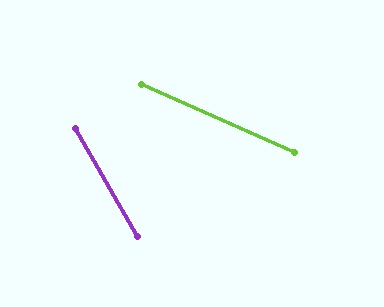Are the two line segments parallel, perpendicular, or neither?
Neither parallel nor perpendicular — they differ by about 36°.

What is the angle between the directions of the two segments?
Approximately 36 degrees.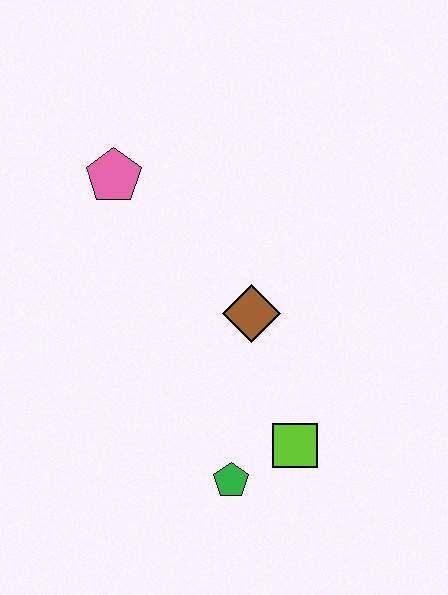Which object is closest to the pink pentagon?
The brown diamond is closest to the pink pentagon.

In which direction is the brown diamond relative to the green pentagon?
The brown diamond is above the green pentagon.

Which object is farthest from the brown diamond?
The pink pentagon is farthest from the brown diamond.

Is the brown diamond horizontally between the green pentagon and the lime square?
Yes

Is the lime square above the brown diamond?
No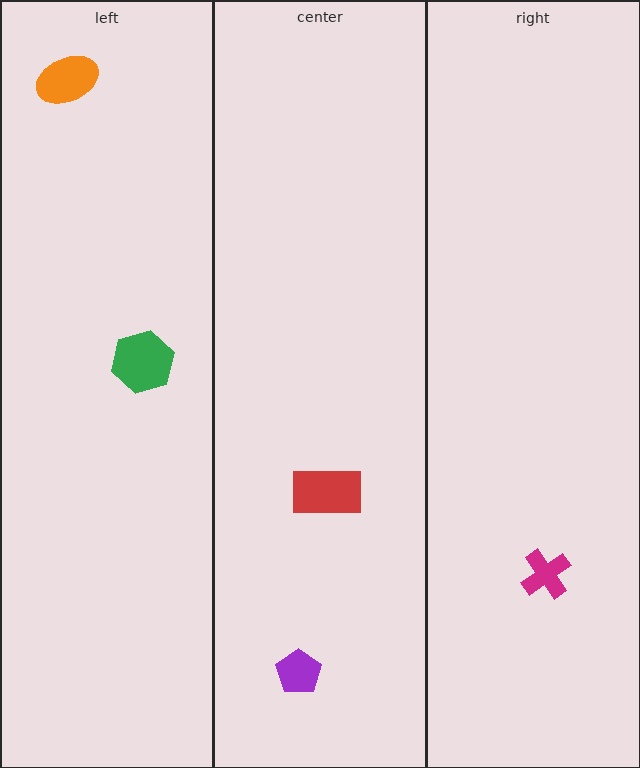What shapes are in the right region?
The magenta cross.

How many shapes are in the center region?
2.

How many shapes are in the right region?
1.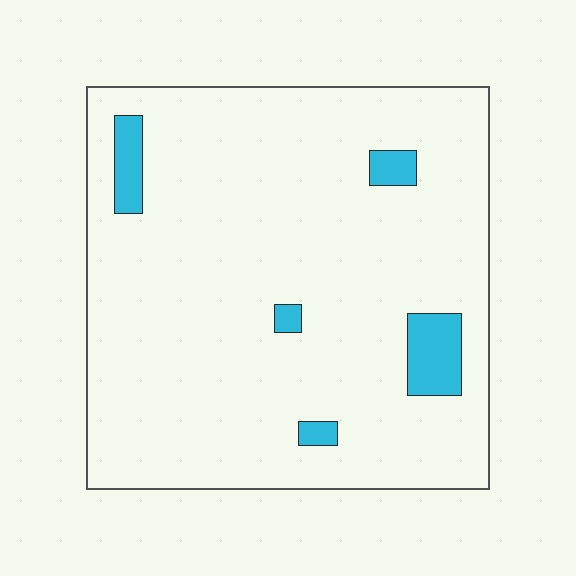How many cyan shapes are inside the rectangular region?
5.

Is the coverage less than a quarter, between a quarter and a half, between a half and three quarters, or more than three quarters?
Less than a quarter.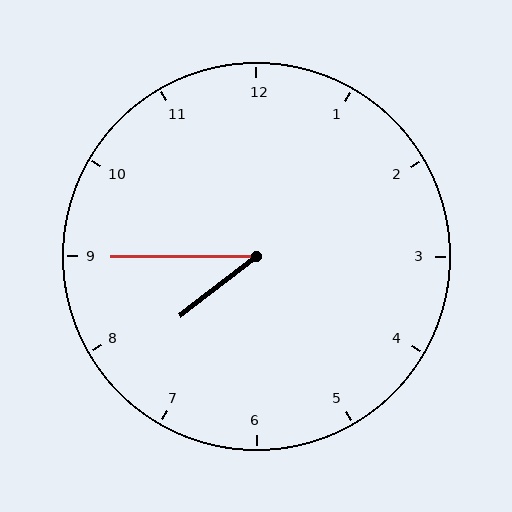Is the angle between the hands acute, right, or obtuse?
It is acute.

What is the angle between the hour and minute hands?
Approximately 38 degrees.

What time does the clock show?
7:45.